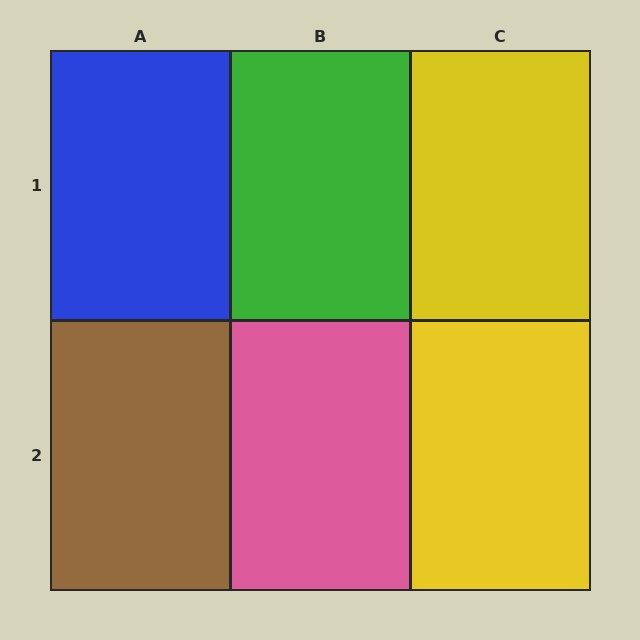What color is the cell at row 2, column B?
Pink.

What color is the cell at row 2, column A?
Brown.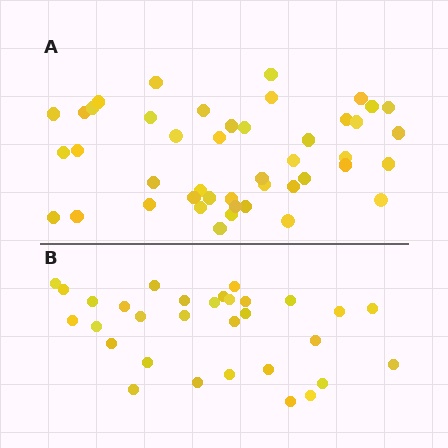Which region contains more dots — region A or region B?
Region A (the top region) has more dots.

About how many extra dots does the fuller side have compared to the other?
Region A has approximately 15 more dots than region B.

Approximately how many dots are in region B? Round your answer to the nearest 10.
About 30 dots. (The exact count is 31, which rounds to 30.)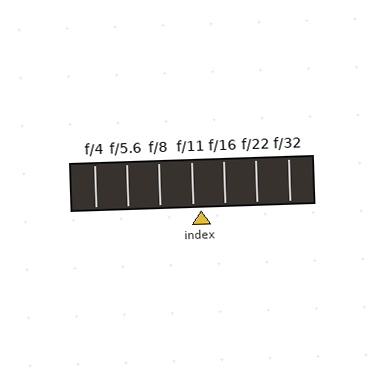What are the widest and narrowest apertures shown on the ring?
The widest aperture shown is f/4 and the narrowest is f/32.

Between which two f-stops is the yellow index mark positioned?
The index mark is between f/11 and f/16.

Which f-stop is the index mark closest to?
The index mark is closest to f/11.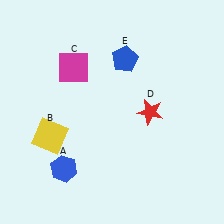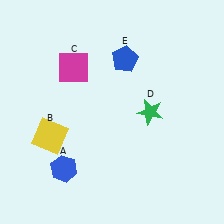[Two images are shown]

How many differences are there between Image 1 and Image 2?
There is 1 difference between the two images.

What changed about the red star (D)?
In Image 1, D is red. In Image 2, it changed to green.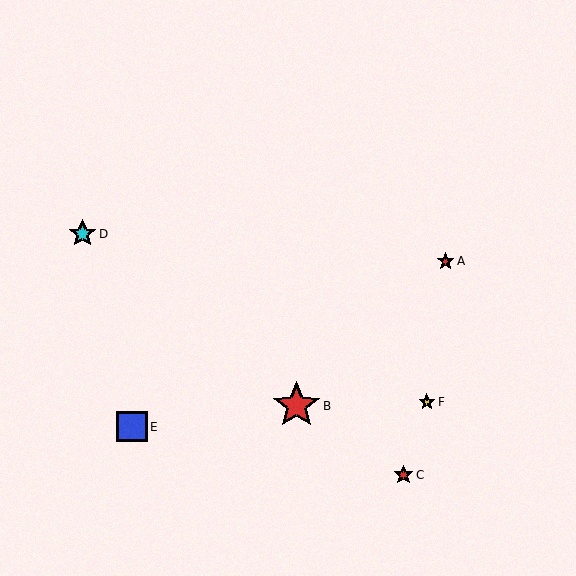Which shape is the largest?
The red star (labeled B) is the largest.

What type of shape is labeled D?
Shape D is a cyan star.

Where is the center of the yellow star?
The center of the yellow star is at (427, 402).